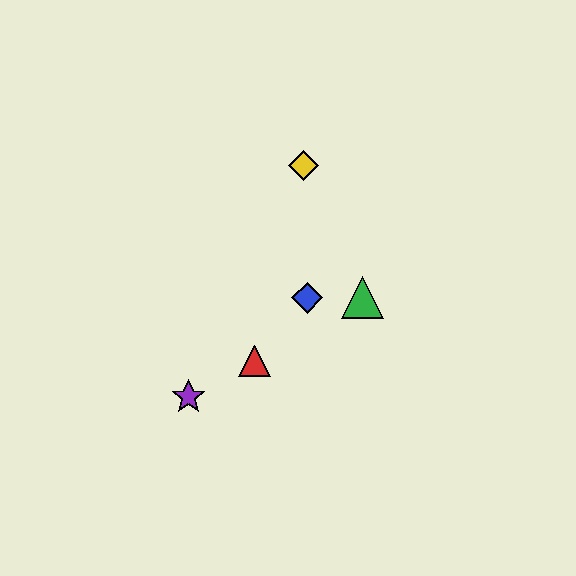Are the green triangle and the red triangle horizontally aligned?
No, the green triangle is at y≈298 and the red triangle is at y≈361.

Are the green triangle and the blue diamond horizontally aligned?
Yes, both are at y≈298.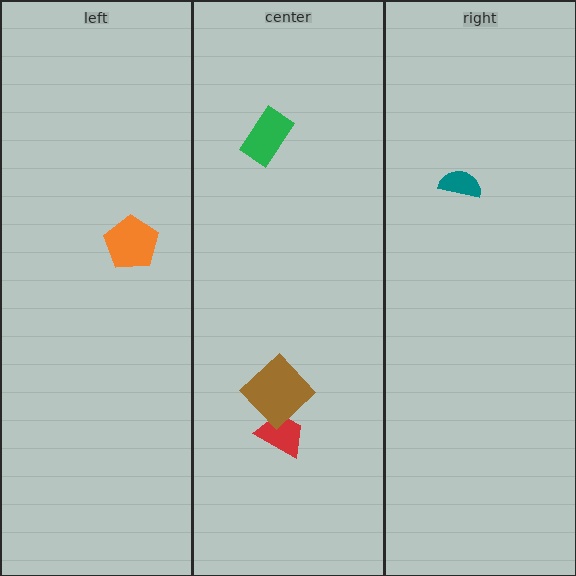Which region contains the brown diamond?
The center region.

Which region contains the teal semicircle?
The right region.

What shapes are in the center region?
The green rectangle, the red trapezoid, the brown diamond.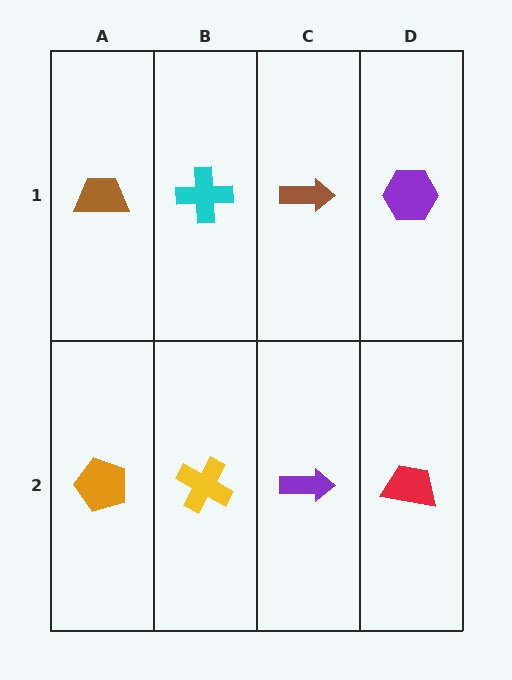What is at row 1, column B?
A cyan cross.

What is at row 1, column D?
A purple hexagon.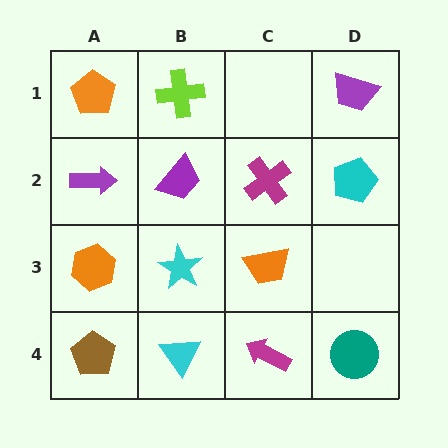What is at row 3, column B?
A cyan star.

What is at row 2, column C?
A magenta cross.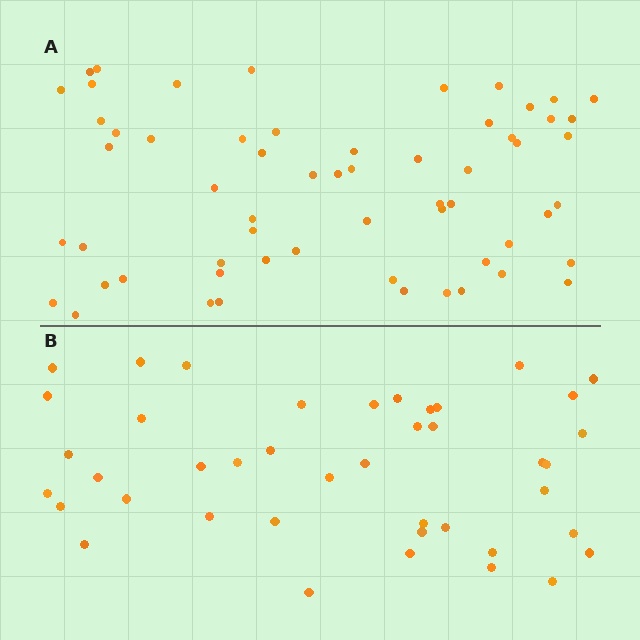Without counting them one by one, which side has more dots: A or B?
Region A (the top region) has more dots.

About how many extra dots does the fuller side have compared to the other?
Region A has approximately 20 more dots than region B.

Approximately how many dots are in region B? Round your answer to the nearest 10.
About 40 dots. (The exact count is 42, which rounds to 40.)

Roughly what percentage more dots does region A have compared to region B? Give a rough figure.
About 45% more.